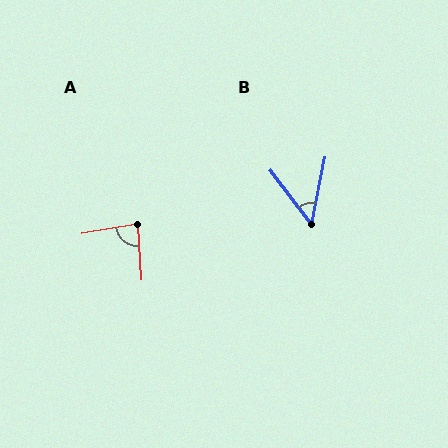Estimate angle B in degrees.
Approximately 49 degrees.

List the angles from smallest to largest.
B (49°), A (83°).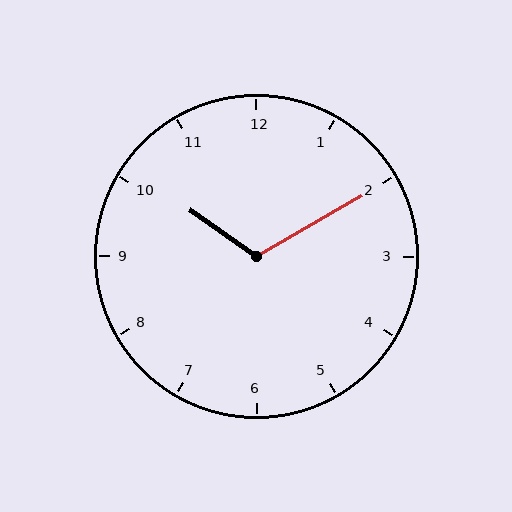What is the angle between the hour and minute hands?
Approximately 115 degrees.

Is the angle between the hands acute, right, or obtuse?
It is obtuse.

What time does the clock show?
10:10.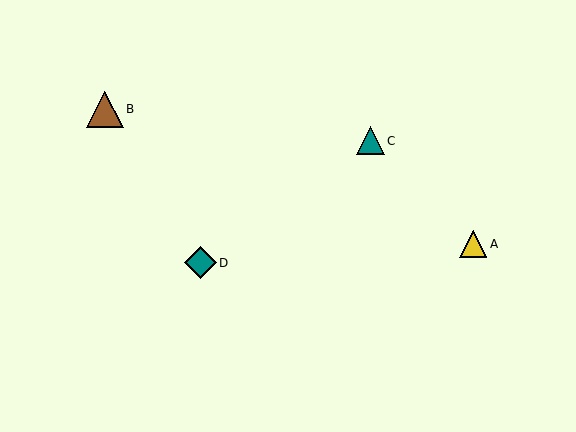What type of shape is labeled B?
Shape B is a brown triangle.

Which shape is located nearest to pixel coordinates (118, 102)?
The brown triangle (labeled B) at (105, 109) is nearest to that location.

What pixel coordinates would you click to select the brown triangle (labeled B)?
Click at (105, 109) to select the brown triangle B.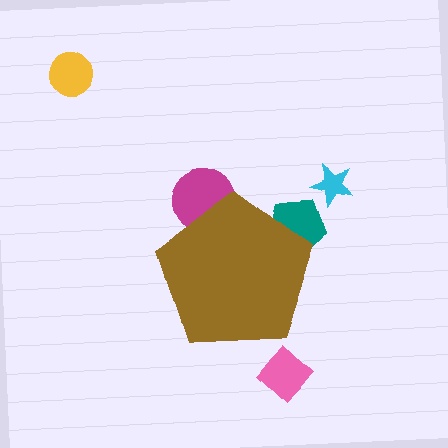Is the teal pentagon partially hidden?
Yes, the teal pentagon is partially hidden behind the brown pentagon.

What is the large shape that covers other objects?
A brown pentagon.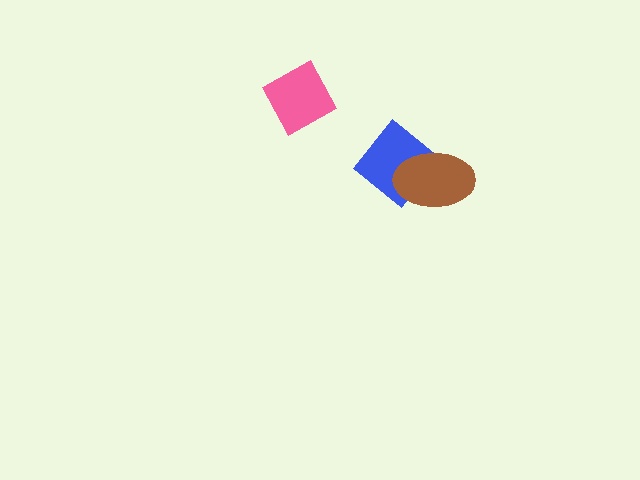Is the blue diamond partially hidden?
Yes, it is partially covered by another shape.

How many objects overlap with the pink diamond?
0 objects overlap with the pink diamond.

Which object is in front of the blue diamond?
The brown ellipse is in front of the blue diamond.